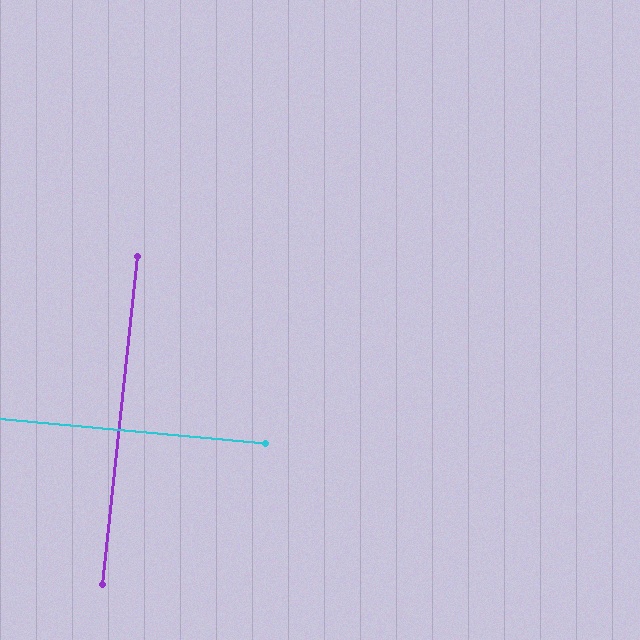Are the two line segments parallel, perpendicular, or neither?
Perpendicular — they meet at approximately 89°.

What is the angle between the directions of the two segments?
Approximately 89 degrees.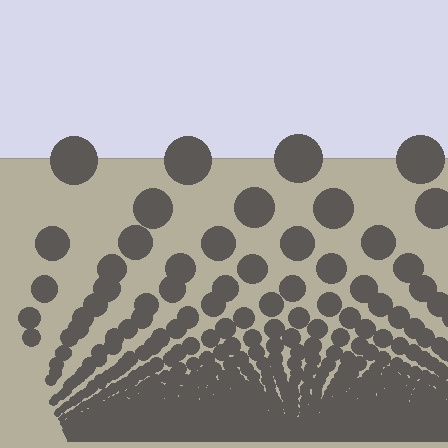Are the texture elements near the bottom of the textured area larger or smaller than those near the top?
Smaller. The gradient is inverted — elements near the bottom are smaller and denser.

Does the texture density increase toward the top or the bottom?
Density increases toward the bottom.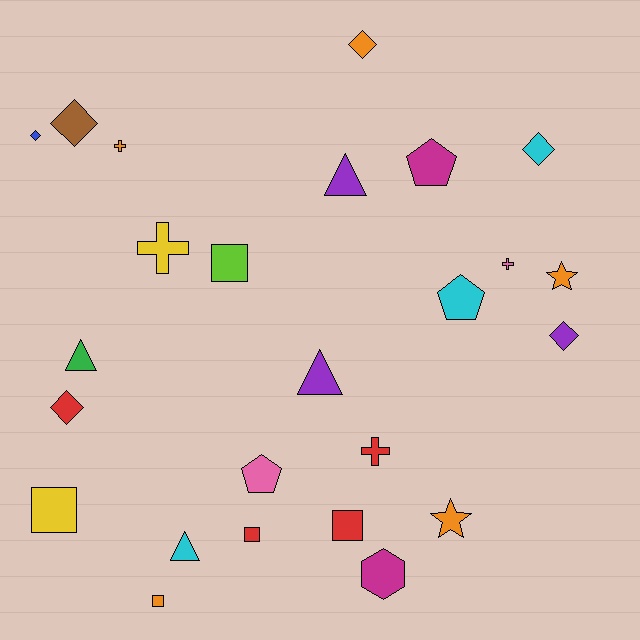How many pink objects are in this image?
There are 2 pink objects.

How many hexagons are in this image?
There is 1 hexagon.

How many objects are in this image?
There are 25 objects.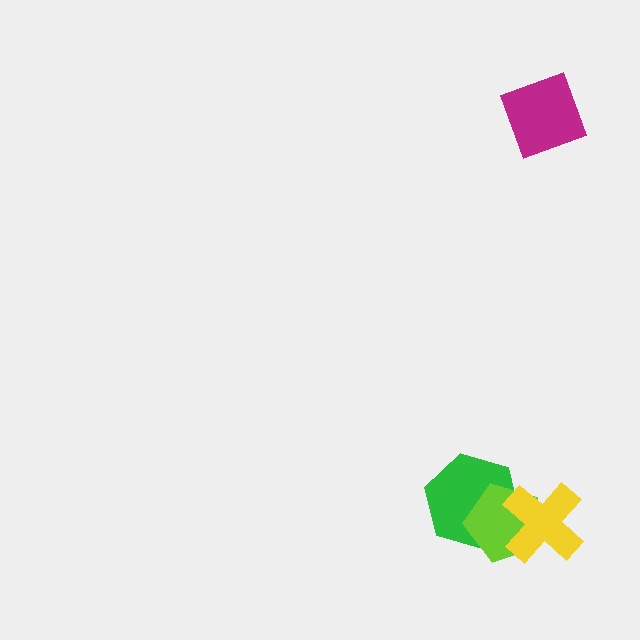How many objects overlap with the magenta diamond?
0 objects overlap with the magenta diamond.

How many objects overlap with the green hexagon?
2 objects overlap with the green hexagon.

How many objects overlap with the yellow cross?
2 objects overlap with the yellow cross.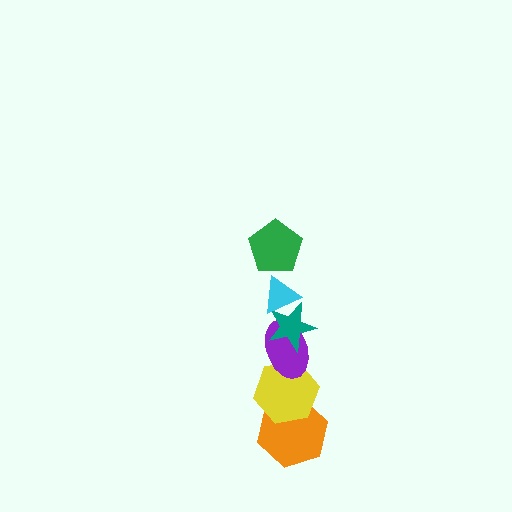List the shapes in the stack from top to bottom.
From top to bottom: the green pentagon, the cyan triangle, the teal star, the purple ellipse, the yellow hexagon, the orange hexagon.